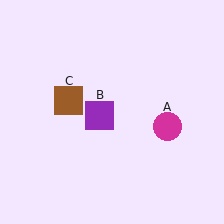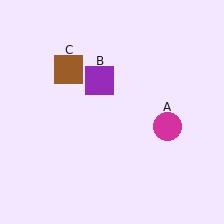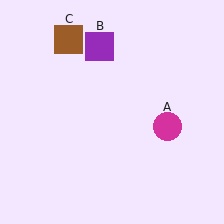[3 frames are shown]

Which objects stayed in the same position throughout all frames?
Magenta circle (object A) remained stationary.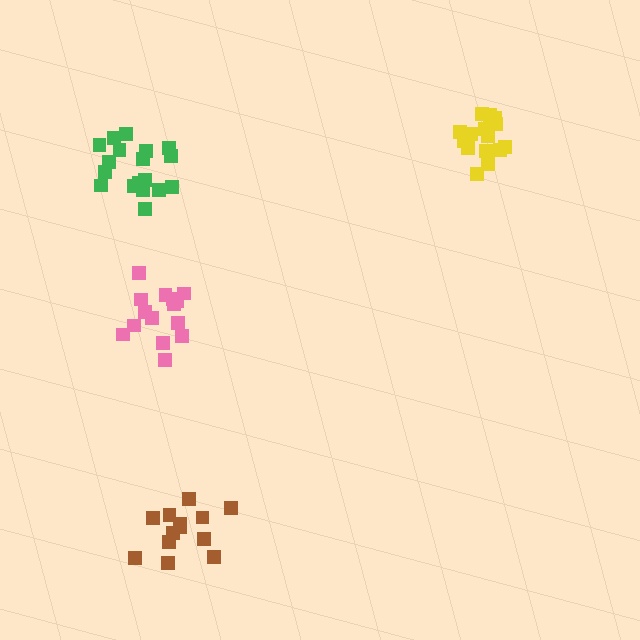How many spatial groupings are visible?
There are 4 spatial groupings.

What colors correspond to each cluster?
The clusters are colored: yellow, pink, green, brown.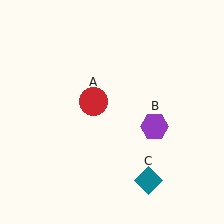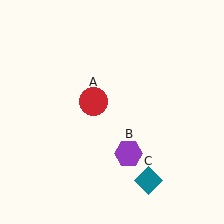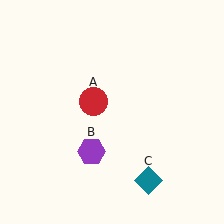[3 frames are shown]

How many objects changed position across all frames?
1 object changed position: purple hexagon (object B).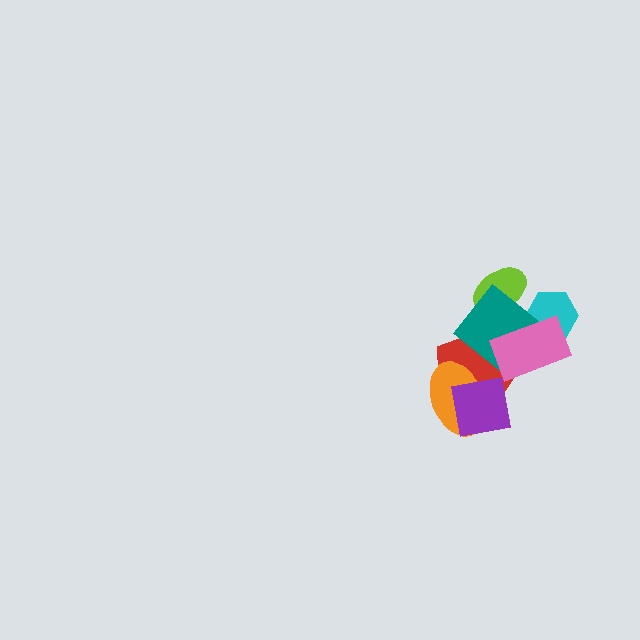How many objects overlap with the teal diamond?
4 objects overlap with the teal diamond.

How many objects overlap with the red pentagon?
4 objects overlap with the red pentagon.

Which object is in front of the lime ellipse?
The teal diamond is in front of the lime ellipse.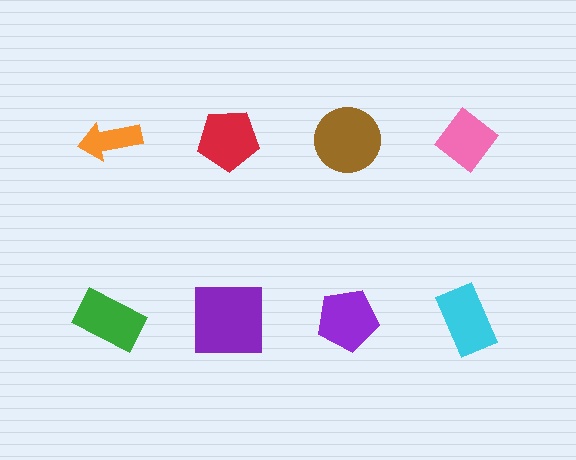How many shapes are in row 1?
4 shapes.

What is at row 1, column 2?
A red pentagon.